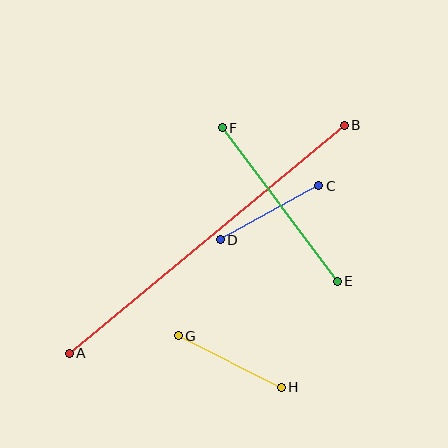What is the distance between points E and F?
The distance is approximately 192 pixels.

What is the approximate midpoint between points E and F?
The midpoint is at approximately (280, 205) pixels.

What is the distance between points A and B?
The distance is approximately 357 pixels.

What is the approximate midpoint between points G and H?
The midpoint is at approximately (230, 361) pixels.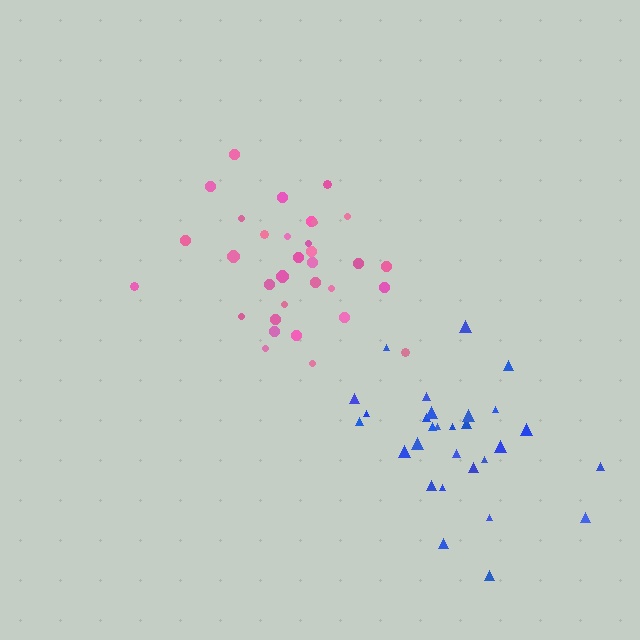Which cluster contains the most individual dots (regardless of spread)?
Pink (33).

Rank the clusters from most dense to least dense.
pink, blue.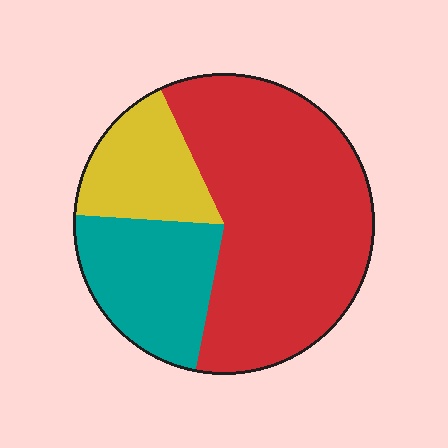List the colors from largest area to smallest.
From largest to smallest: red, teal, yellow.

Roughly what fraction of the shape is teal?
Teal takes up about one quarter (1/4) of the shape.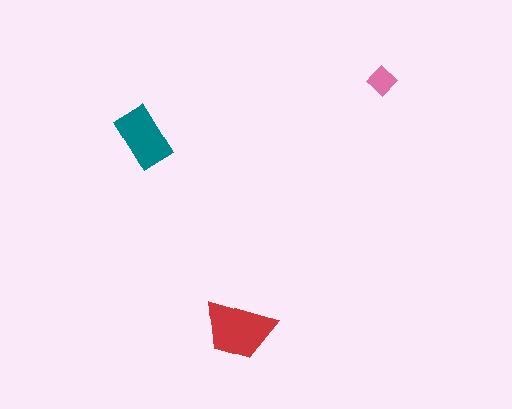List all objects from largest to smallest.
The red trapezoid, the teal rectangle, the pink diamond.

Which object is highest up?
The pink diamond is topmost.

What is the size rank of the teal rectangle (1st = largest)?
2nd.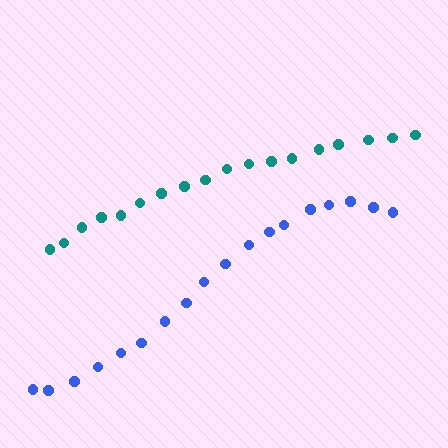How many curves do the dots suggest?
There are 2 distinct paths.